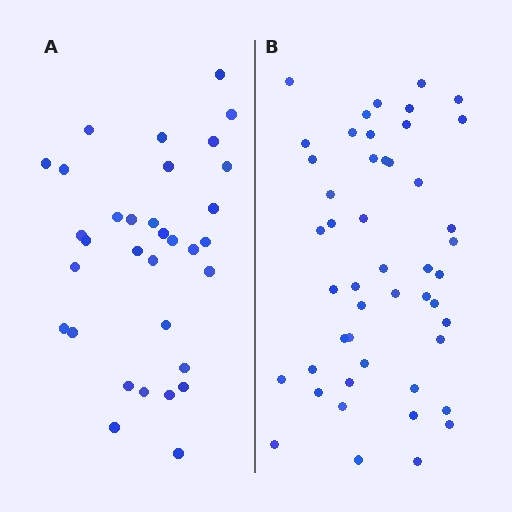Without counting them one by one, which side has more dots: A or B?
Region B (the right region) has more dots.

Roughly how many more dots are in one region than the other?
Region B has approximately 15 more dots than region A.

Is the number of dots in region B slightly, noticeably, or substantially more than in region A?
Region B has substantially more. The ratio is roughly 1.5 to 1.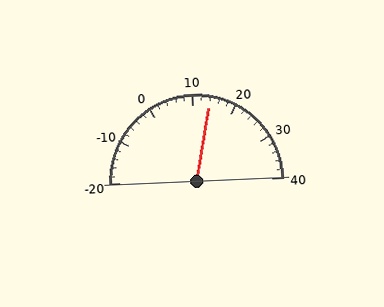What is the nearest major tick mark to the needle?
The nearest major tick mark is 10.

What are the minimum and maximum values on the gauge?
The gauge ranges from -20 to 40.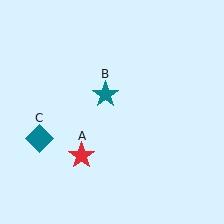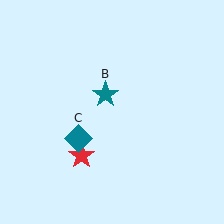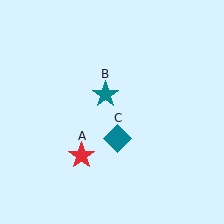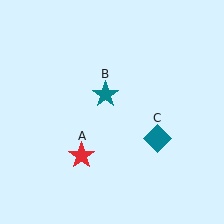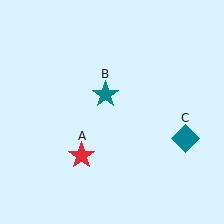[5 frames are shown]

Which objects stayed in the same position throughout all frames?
Red star (object A) and teal star (object B) remained stationary.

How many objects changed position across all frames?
1 object changed position: teal diamond (object C).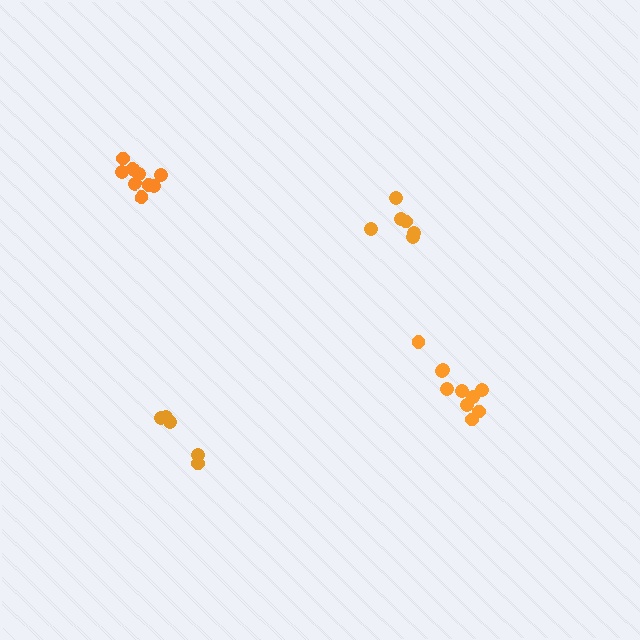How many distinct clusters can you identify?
There are 4 distinct clusters.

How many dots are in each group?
Group 1: 6 dots, Group 2: 10 dots, Group 3: 9 dots, Group 4: 5 dots (30 total).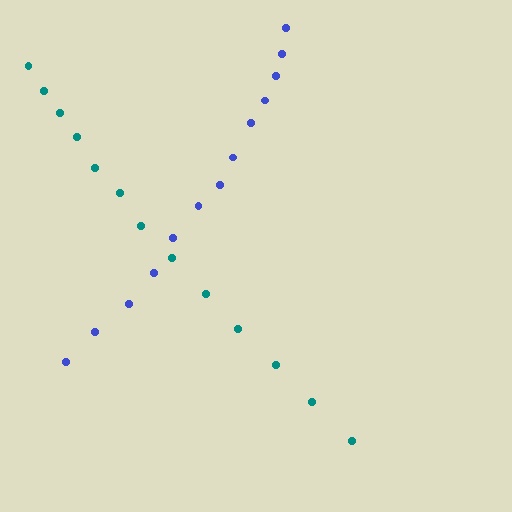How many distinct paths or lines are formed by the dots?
There are 2 distinct paths.